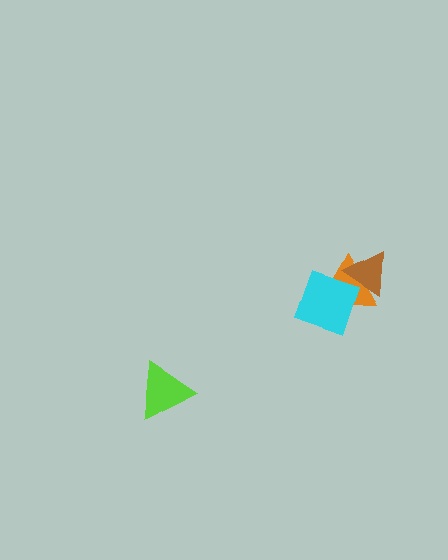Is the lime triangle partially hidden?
No, no other shape covers it.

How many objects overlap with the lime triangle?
0 objects overlap with the lime triangle.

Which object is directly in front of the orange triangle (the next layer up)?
The brown triangle is directly in front of the orange triangle.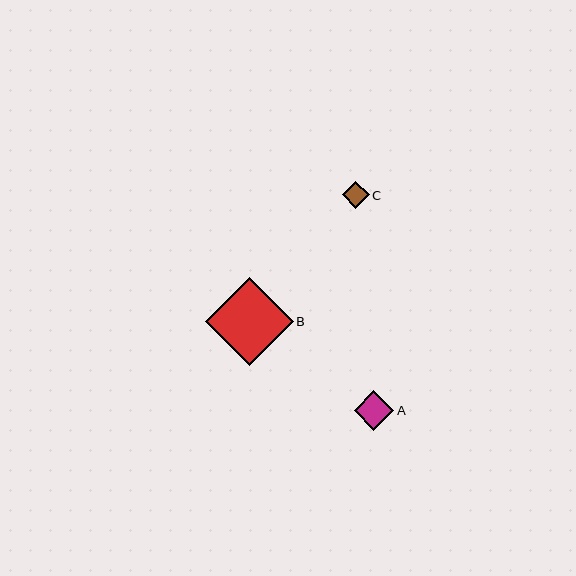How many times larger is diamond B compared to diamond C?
Diamond B is approximately 3.2 times the size of diamond C.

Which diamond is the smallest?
Diamond C is the smallest with a size of approximately 27 pixels.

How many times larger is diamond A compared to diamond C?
Diamond A is approximately 1.5 times the size of diamond C.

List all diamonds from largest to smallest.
From largest to smallest: B, A, C.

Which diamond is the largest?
Diamond B is the largest with a size of approximately 88 pixels.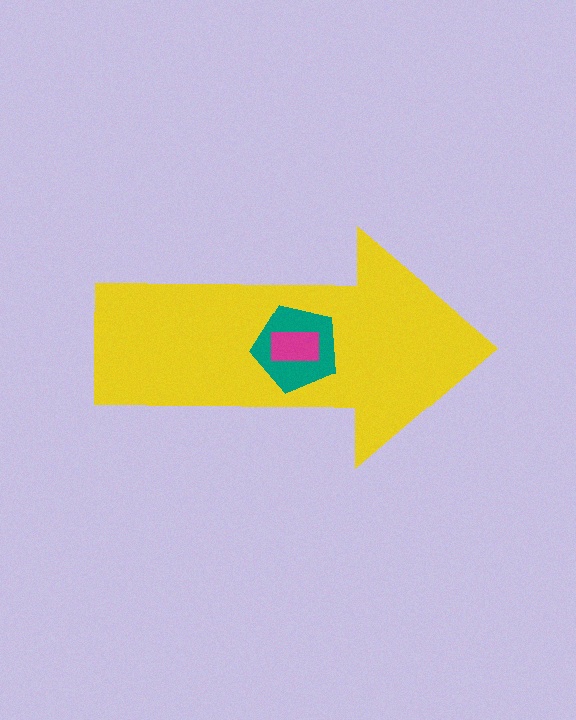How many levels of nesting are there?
3.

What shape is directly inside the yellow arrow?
The teal pentagon.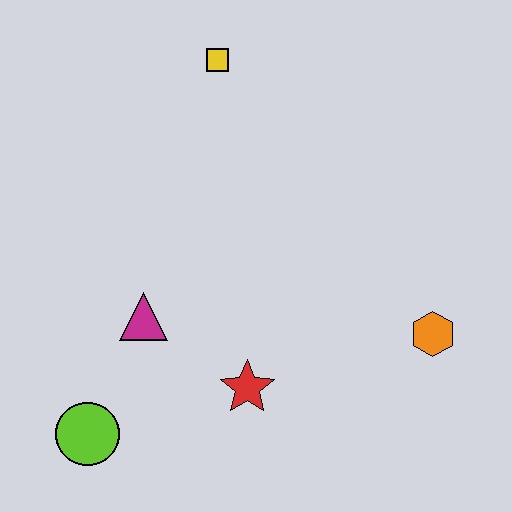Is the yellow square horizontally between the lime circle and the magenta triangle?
No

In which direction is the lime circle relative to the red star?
The lime circle is to the left of the red star.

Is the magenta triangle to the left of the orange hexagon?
Yes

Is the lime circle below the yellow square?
Yes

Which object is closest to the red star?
The magenta triangle is closest to the red star.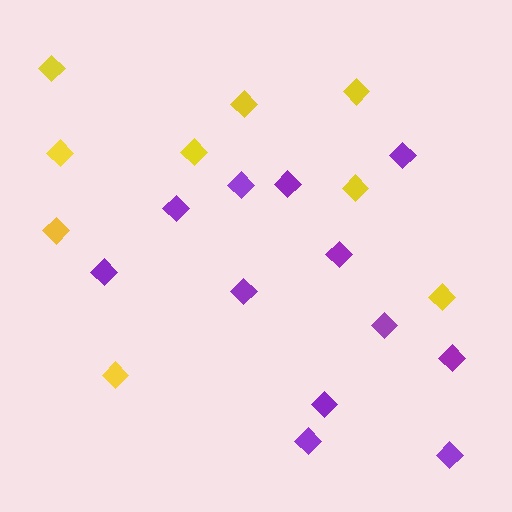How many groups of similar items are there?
There are 2 groups: one group of yellow diamonds (9) and one group of purple diamonds (12).